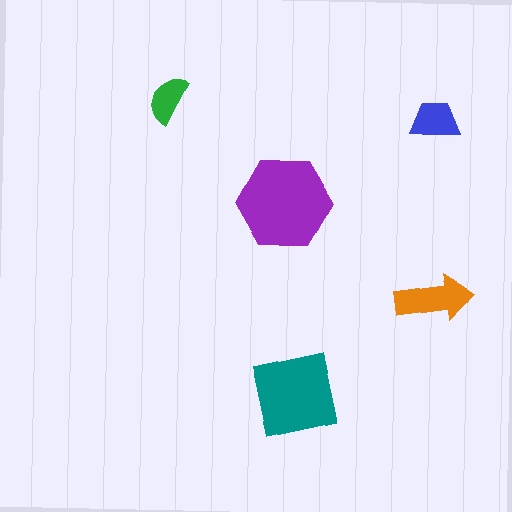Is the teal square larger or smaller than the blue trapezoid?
Larger.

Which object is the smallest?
The green semicircle.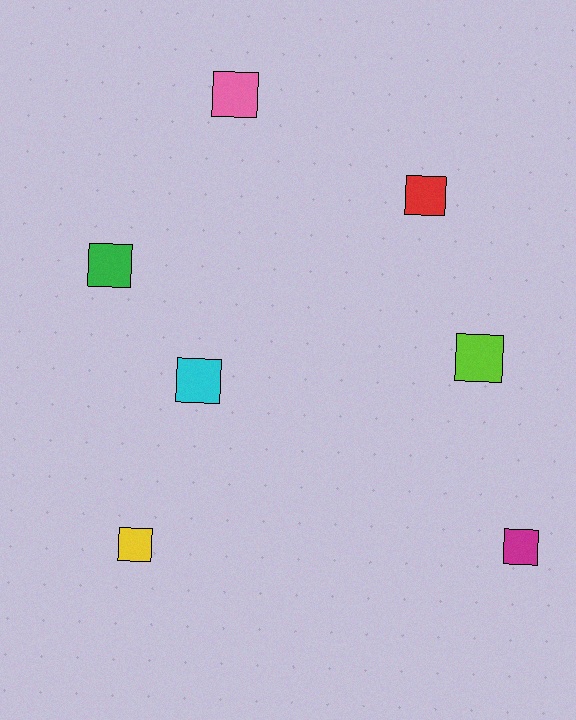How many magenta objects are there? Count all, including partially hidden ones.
There is 1 magenta object.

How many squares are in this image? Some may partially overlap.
There are 7 squares.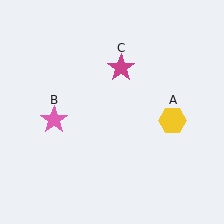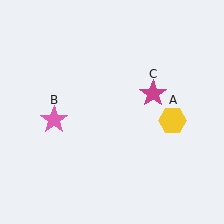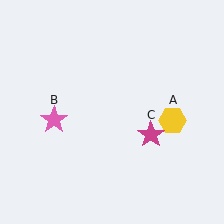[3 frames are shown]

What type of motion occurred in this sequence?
The magenta star (object C) rotated clockwise around the center of the scene.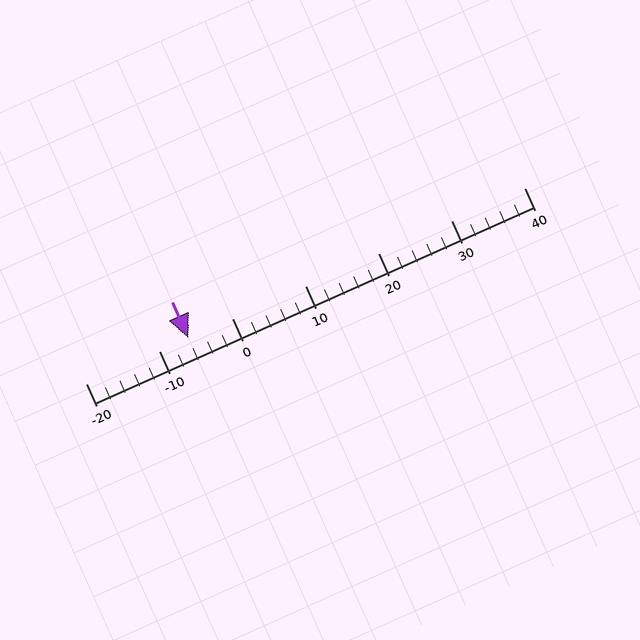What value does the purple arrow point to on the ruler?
The purple arrow points to approximately -6.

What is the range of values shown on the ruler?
The ruler shows values from -20 to 40.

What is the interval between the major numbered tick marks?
The major tick marks are spaced 10 units apart.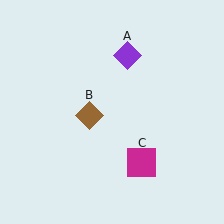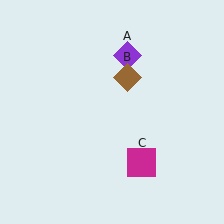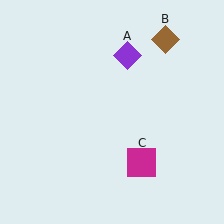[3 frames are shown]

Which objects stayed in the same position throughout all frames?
Purple diamond (object A) and magenta square (object C) remained stationary.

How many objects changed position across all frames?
1 object changed position: brown diamond (object B).